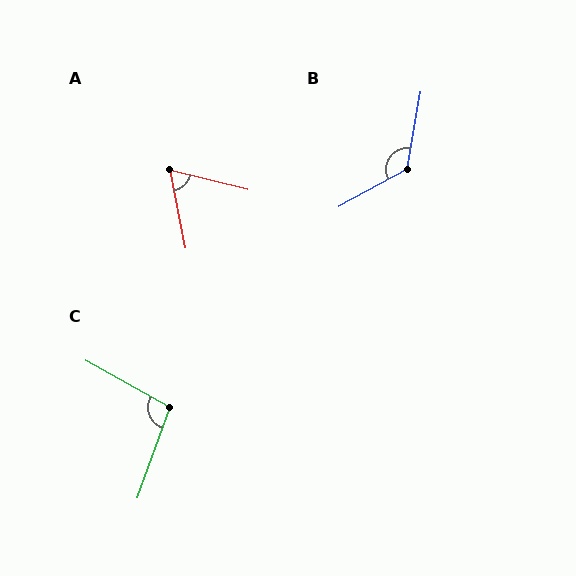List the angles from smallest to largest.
A (65°), C (99°), B (128°).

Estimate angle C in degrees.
Approximately 99 degrees.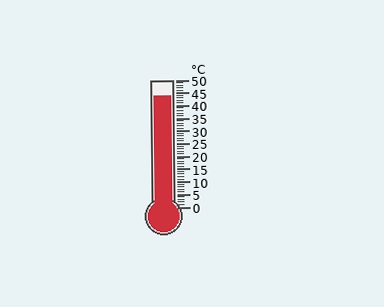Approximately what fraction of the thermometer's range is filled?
The thermometer is filled to approximately 90% of its range.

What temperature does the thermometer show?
The thermometer shows approximately 44°C.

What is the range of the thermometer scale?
The thermometer scale ranges from 0°C to 50°C.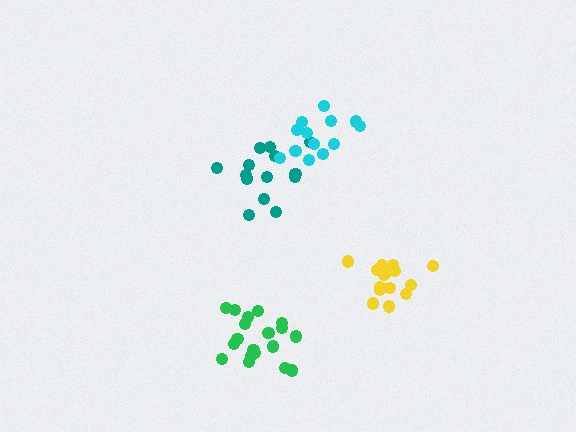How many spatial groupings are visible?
There are 4 spatial groupings.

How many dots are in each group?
Group 1: 14 dots, Group 2: 19 dots, Group 3: 13 dots, Group 4: 17 dots (63 total).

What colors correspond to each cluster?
The clusters are colored: teal, green, cyan, yellow.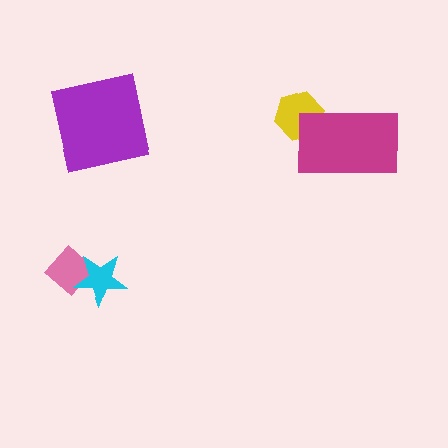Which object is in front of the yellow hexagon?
The magenta rectangle is in front of the yellow hexagon.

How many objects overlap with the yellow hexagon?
1 object overlaps with the yellow hexagon.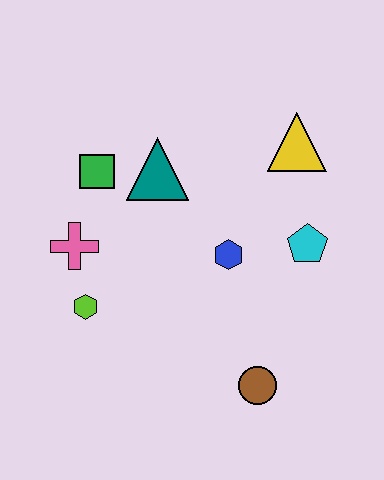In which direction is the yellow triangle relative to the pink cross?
The yellow triangle is to the right of the pink cross.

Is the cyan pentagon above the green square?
No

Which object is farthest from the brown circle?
The green square is farthest from the brown circle.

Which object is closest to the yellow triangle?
The cyan pentagon is closest to the yellow triangle.